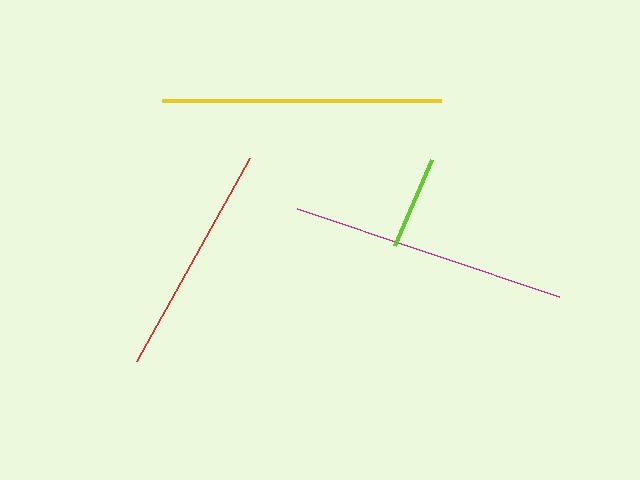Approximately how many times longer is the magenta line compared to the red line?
The magenta line is approximately 1.2 times the length of the red line.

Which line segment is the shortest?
The lime line is the shortest at approximately 94 pixels.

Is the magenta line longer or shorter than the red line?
The magenta line is longer than the red line.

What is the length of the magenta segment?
The magenta segment is approximately 276 pixels long.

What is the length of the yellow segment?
The yellow segment is approximately 279 pixels long.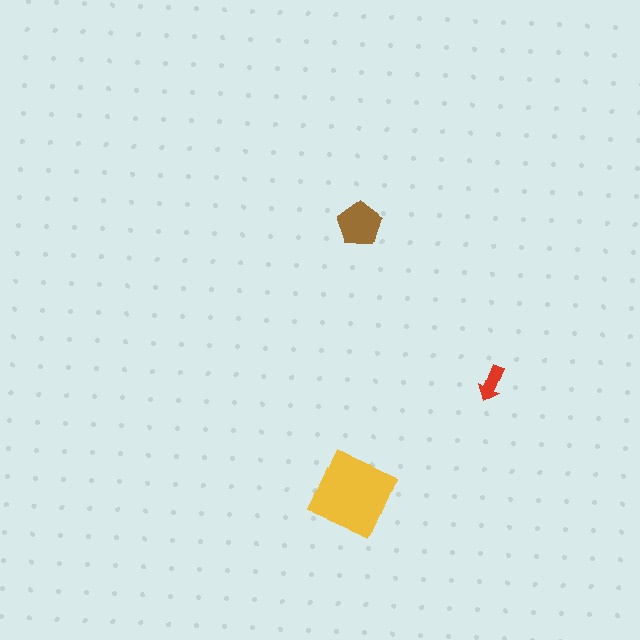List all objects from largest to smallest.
The yellow square, the brown pentagon, the red arrow.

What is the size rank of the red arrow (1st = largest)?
3rd.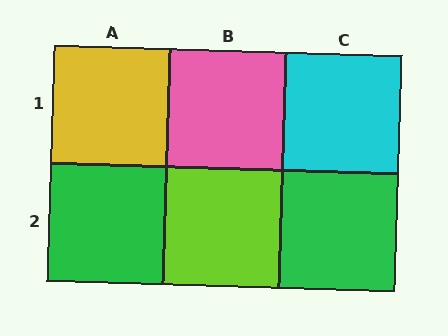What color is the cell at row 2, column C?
Green.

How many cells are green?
2 cells are green.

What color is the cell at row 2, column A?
Green.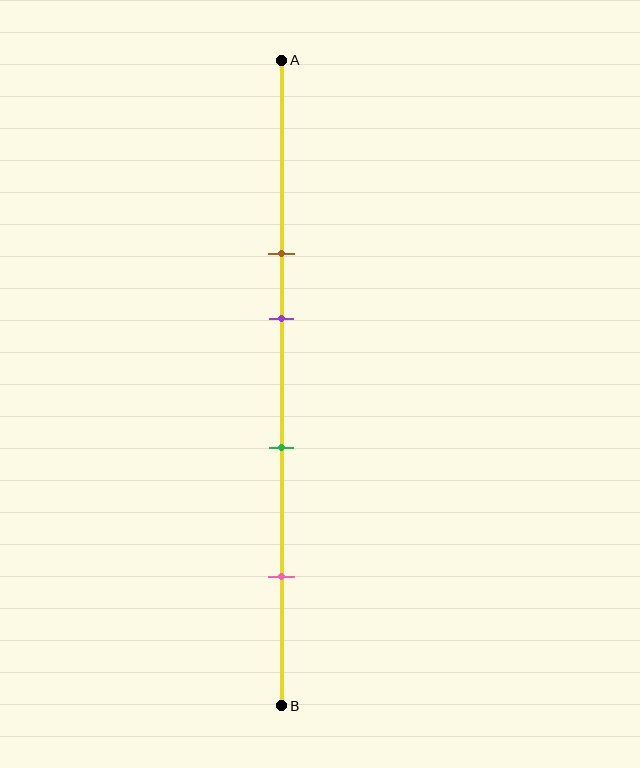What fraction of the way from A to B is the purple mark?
The purple mark is approximately 40% (0.4) of the way from A to B.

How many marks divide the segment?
There are 4 marks dividing the segment.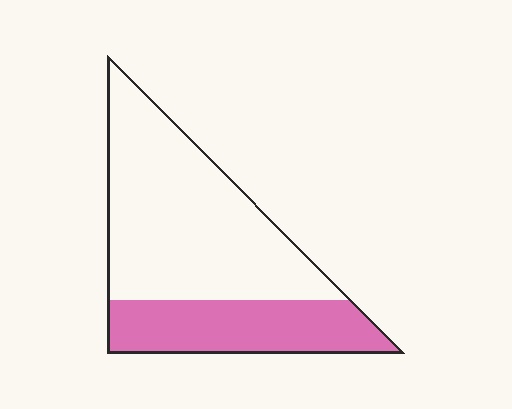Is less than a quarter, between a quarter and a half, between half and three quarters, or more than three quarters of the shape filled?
Between a quarter and a half.